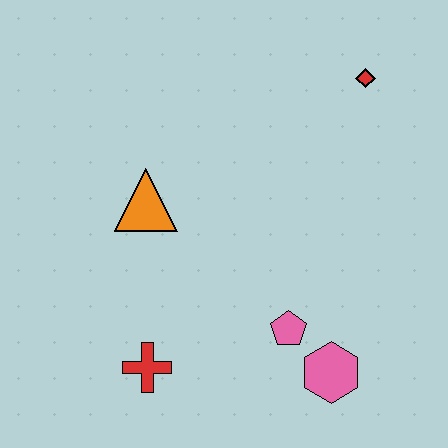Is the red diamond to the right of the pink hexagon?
Yes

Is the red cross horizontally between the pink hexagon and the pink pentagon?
No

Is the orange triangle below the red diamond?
Yes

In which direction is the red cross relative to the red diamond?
The red cross is below the red diamond.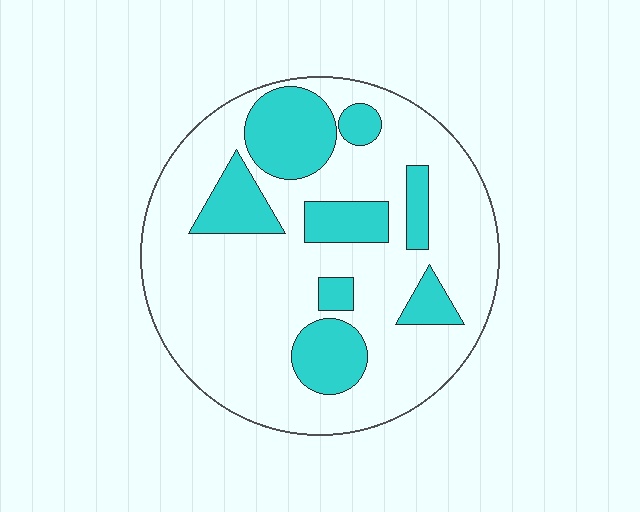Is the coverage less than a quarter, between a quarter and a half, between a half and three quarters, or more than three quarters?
Between a quarter and a half.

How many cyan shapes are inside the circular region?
8.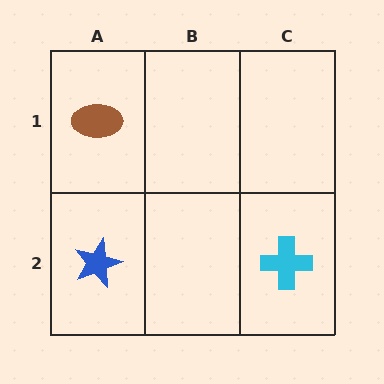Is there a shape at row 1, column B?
No, that cell is empty.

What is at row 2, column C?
A cyan cross.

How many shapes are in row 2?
2 shapes.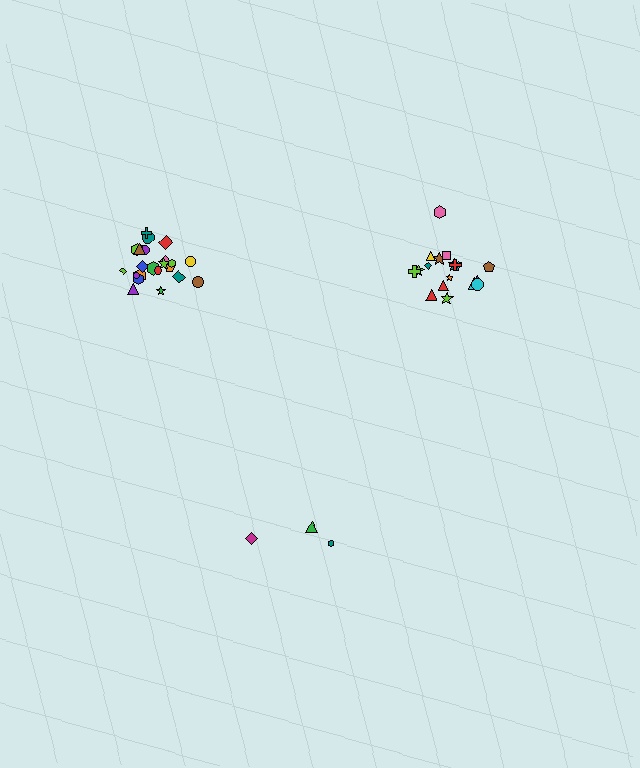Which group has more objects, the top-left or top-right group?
The top-left group.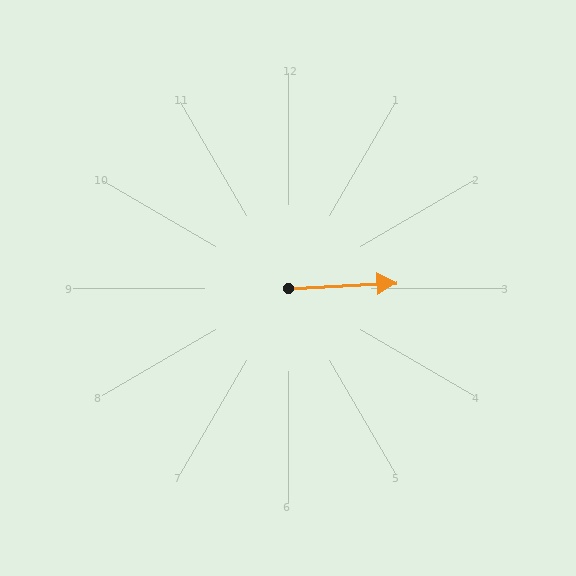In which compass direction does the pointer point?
East.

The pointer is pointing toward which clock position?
Roughly 3 o'clock.